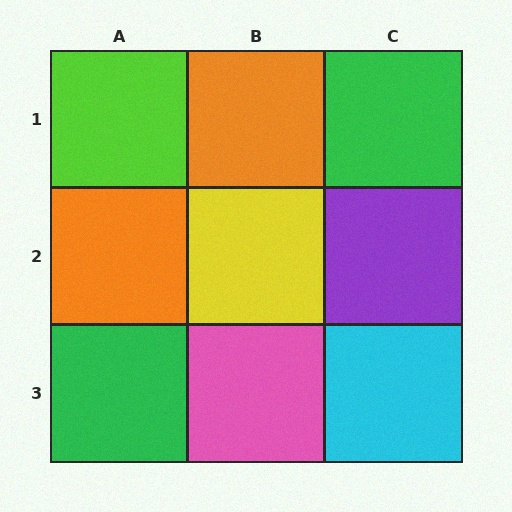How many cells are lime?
1 cell is lime.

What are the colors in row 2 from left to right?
Orange, yellow, purple.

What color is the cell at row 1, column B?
Orange.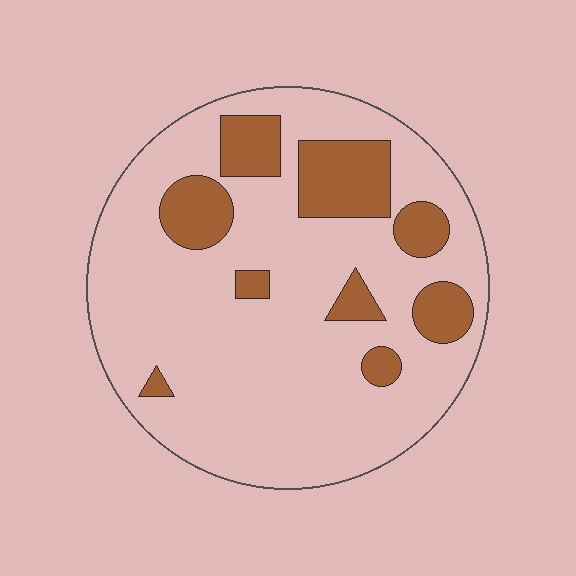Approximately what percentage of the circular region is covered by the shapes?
Approximately 20%.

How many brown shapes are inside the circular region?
9.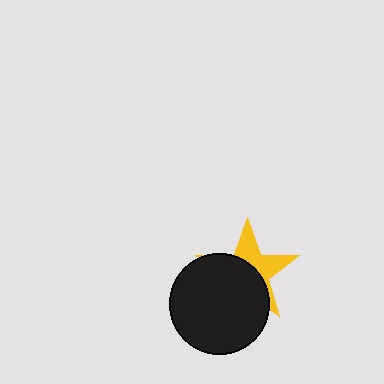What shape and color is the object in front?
The object in front is a black circle.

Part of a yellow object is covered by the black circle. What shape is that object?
It is a star.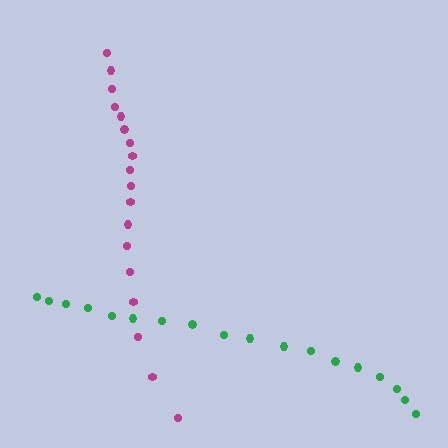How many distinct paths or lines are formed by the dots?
There are 2 distinct paths.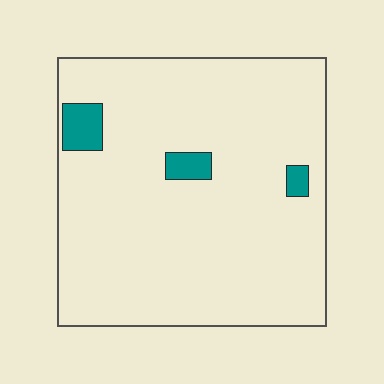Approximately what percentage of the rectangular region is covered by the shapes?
Approximately 5%.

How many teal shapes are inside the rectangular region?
3.